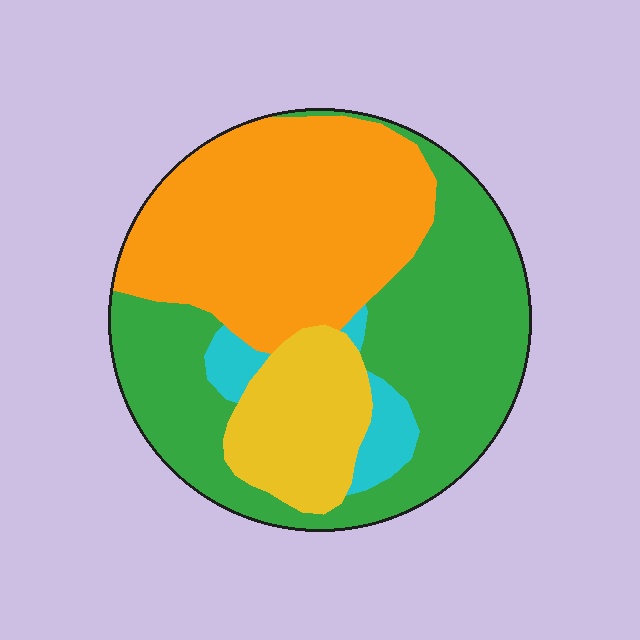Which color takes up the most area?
Green, at roughly 40%.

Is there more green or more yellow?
Green.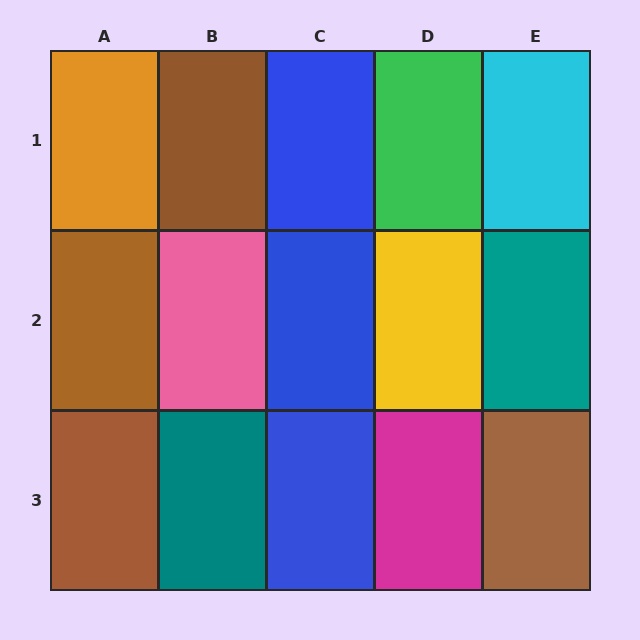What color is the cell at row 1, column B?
Brown.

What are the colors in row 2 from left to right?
Brown, pink, blue, yellow, teal.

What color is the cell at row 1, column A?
Orange.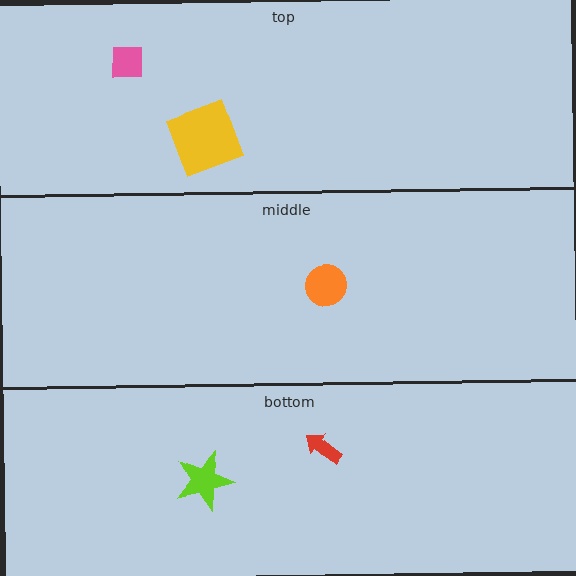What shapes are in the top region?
The pink square, the yellow square.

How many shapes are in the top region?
2.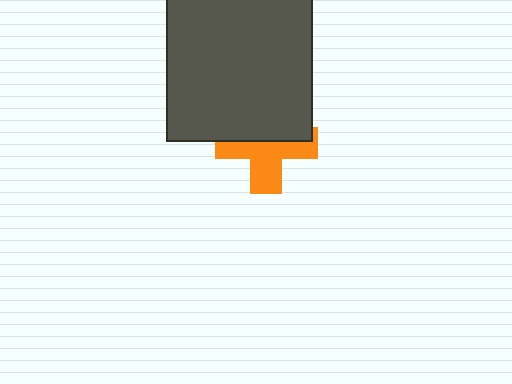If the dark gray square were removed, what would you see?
You would see the complete orange cross.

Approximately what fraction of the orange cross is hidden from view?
Roughly 46% of the orange cross is hidden behind the dark gray square.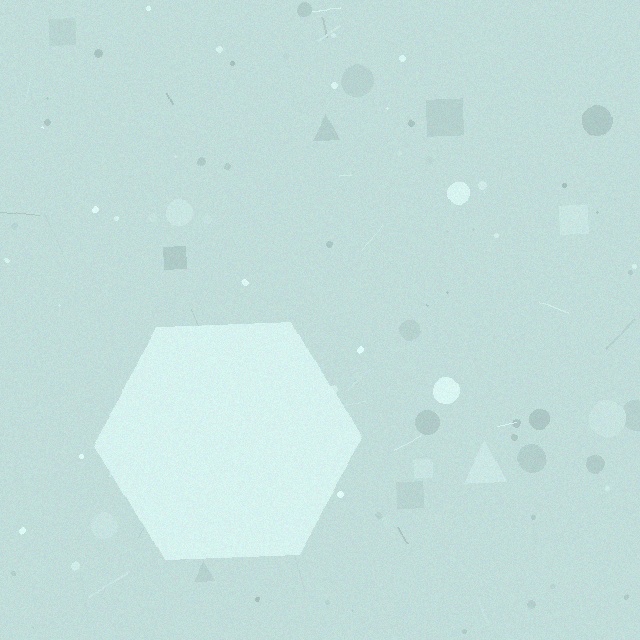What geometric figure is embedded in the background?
A hexagon is embedded in the background.